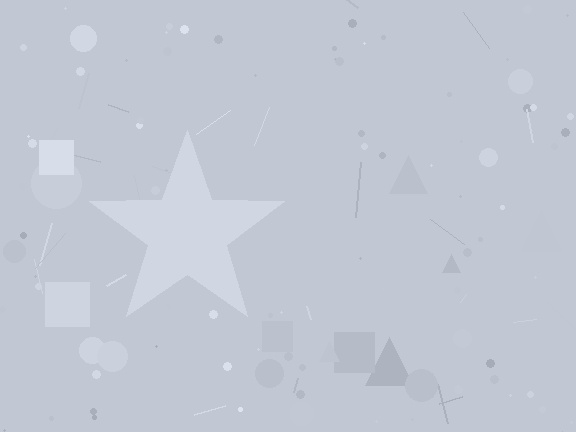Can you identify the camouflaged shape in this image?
The camouflaged shape is a star.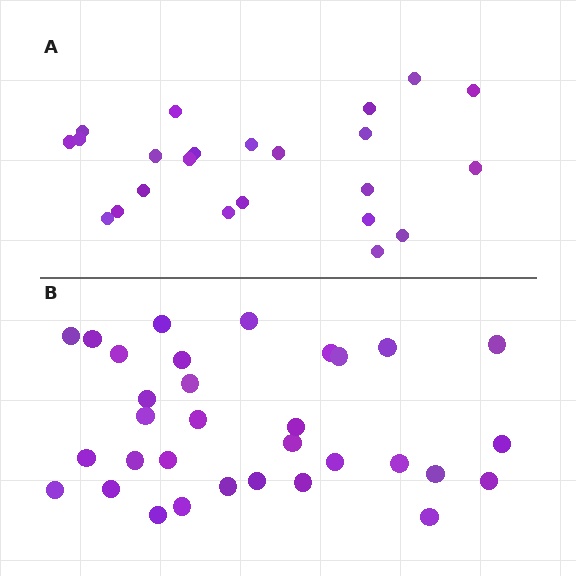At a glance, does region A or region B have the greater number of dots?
Region B (the bottom region) has more dots.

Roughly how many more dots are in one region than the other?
Region B has roughly 8 or so more dots than region A.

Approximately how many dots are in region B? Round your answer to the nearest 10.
About 30 dots. (The exact count is 32, which rounds to 30.)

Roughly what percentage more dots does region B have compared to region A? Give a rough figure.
About 40% more.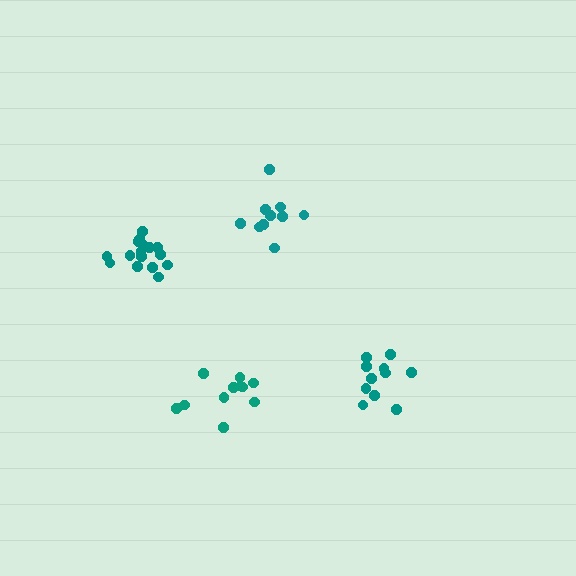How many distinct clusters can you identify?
There are 4 distinct clusters.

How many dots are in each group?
Group 1: 11 dots, Group 2: 10 dots, Group 3: 11 dots, Group 4: 16 dots (48 total).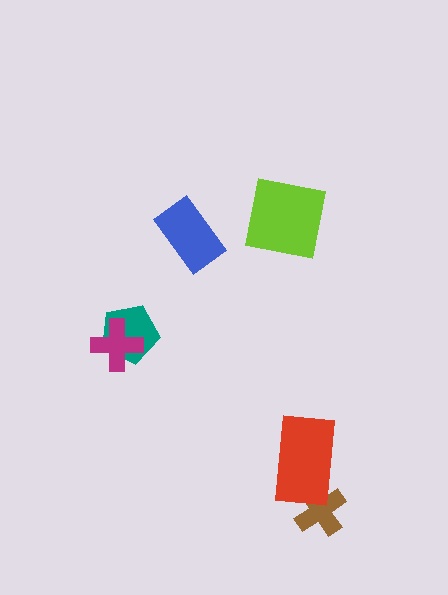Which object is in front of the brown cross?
The red rectangle is in front of the brown cross.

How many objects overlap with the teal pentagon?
1 object overlaps with the teal pentagon.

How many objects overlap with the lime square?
0 objects overlap with the lime square.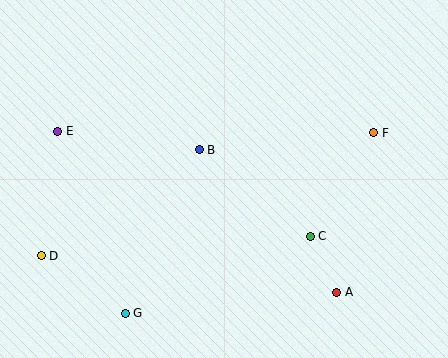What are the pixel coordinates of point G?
Point G is at (125, 313).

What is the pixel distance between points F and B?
The distance between F and B is 175 pixels.